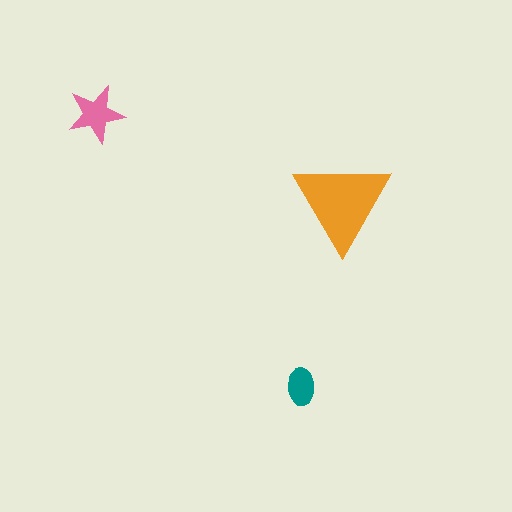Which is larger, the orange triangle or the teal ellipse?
The orange triangle.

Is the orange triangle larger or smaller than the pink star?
Larger.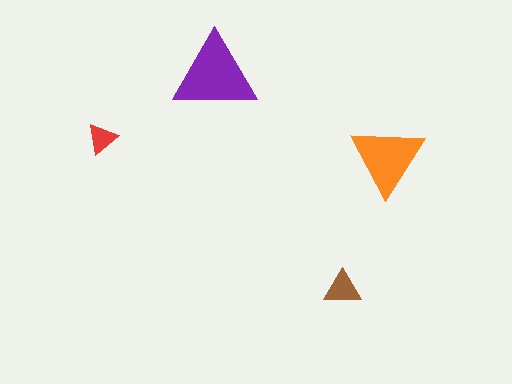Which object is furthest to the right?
The orange triangle is rightmost.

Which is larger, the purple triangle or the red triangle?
The purple one.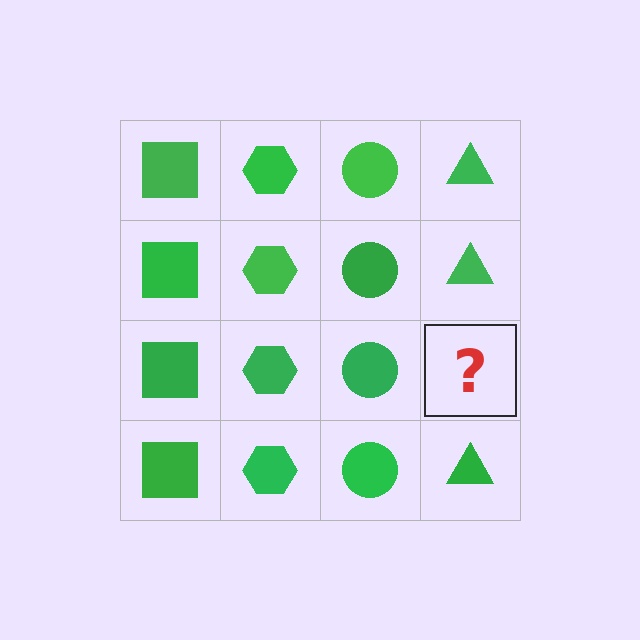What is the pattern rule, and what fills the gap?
The rule is that each column has a consistent shape. The gap should be filled with a green triangle.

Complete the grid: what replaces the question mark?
The question mark should be replaced with a green triangle.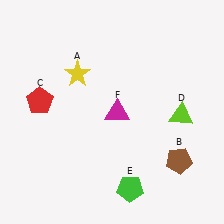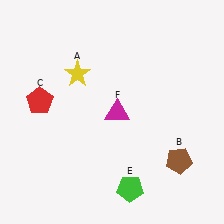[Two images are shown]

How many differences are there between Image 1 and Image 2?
There is 1 difference between the two images.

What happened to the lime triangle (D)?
The lime triangle (D) was removed in Image 2. It was in the bottom-right area of Image 1.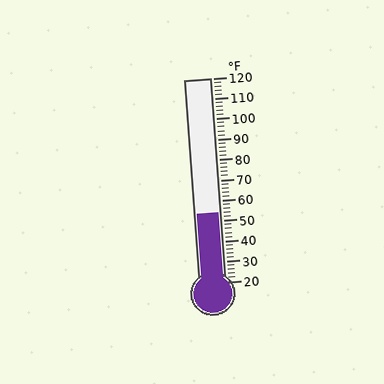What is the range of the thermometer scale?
The thermometer scale ranges from 20°F to 120°F.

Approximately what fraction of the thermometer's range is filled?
The thermometer is filled to approximately 35% of its range.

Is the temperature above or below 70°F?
The temperature is below 70°F.